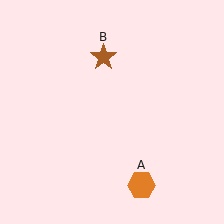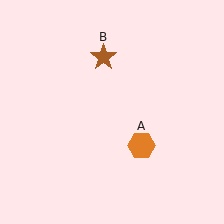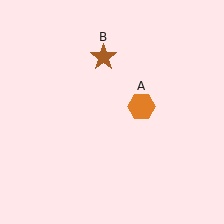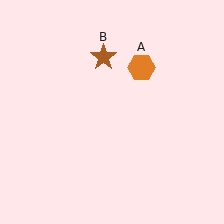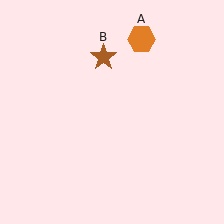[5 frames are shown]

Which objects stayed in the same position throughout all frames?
Brown star (object B) remained stationary.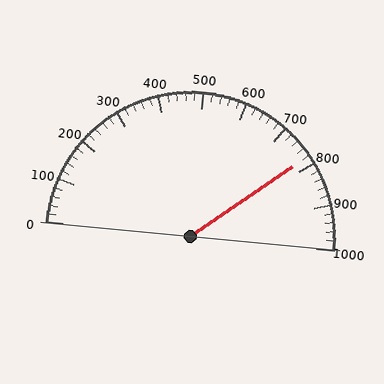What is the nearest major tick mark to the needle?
The nearest major tick mark is 800.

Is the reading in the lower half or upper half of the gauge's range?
The reading is in the upper half of the range (0 to 1000).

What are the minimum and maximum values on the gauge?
The gauge ranges from 0 to 1000.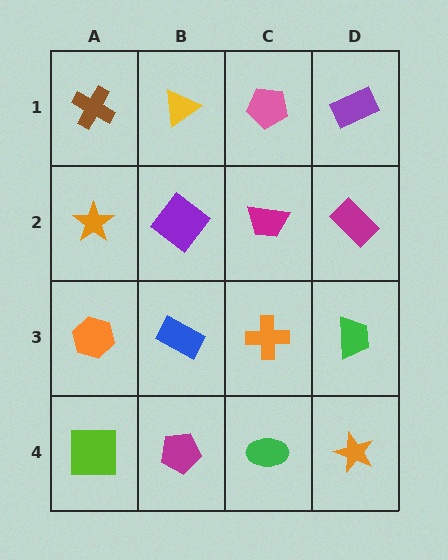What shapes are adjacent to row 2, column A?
A brown cross (row 1, column A), an orange hexagon (row 3, column A), a purple diamond (row 2, column B).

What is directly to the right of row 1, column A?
A yellow triangle.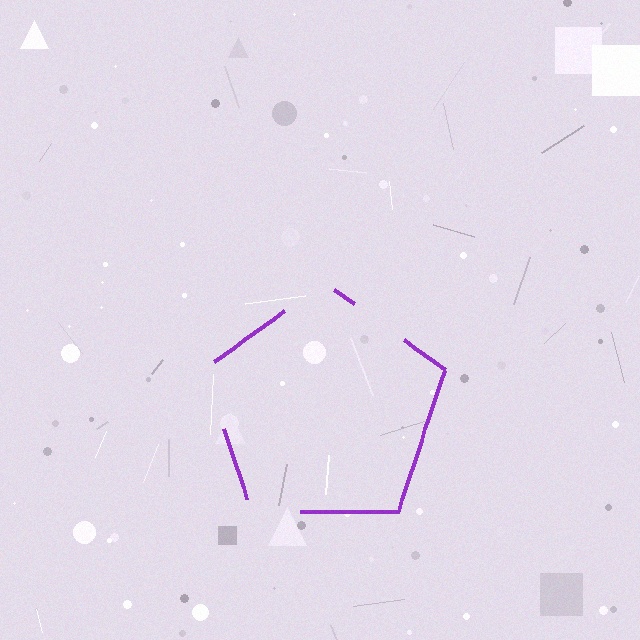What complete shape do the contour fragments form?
The contour fragments form a pentagon.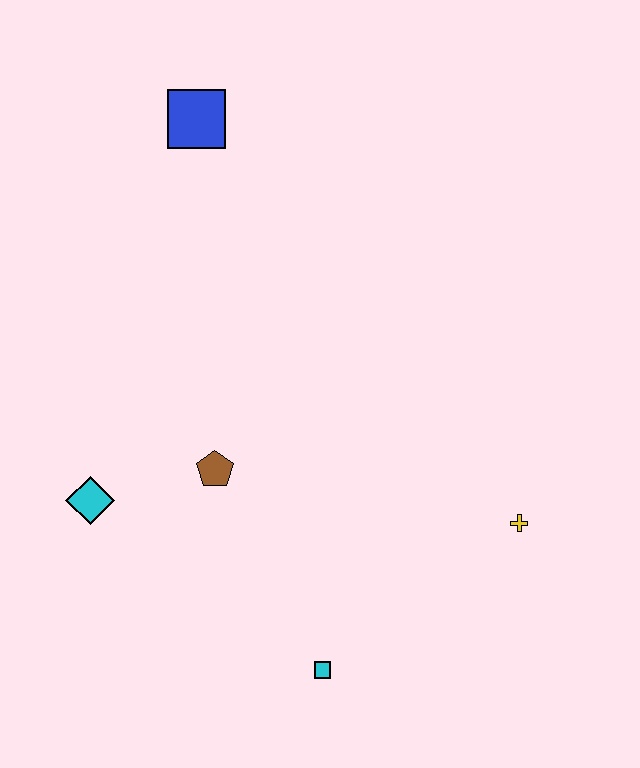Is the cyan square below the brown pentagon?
Yes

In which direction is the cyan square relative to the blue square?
The cyan square is below the blue square.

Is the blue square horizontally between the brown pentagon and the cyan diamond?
Yes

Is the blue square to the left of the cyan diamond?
No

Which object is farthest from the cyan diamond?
The yellow cross is farthest from the cyan diamond.